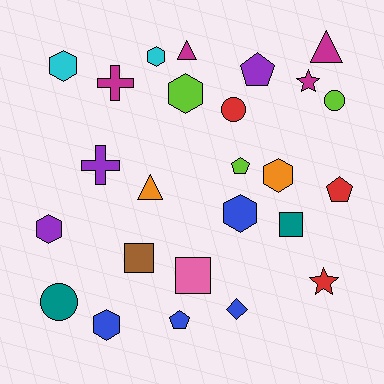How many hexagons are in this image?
There are 7 hexagons.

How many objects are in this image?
There are 25 objects.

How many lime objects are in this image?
There are 3 lime objects.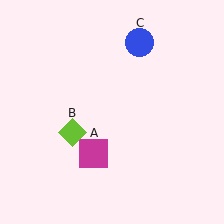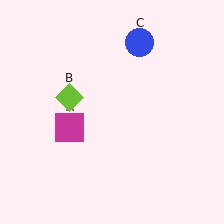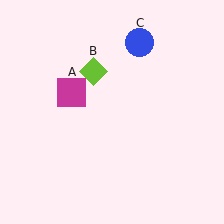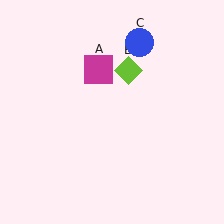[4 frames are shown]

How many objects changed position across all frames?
2 objects changed position: magenta square (object A), lime diamond (object B).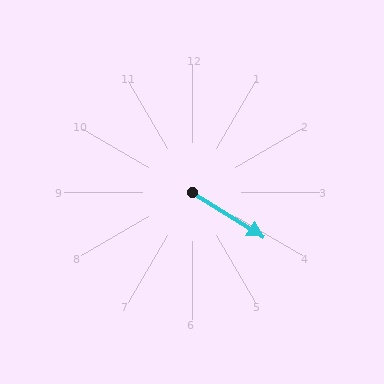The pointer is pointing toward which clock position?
Roughly 4 o'clock.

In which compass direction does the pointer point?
Southeast.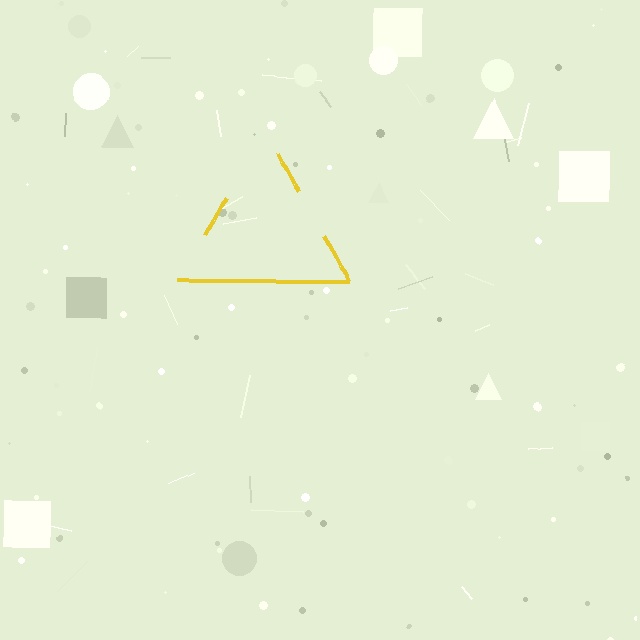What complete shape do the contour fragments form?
The contour fragments form a triangle.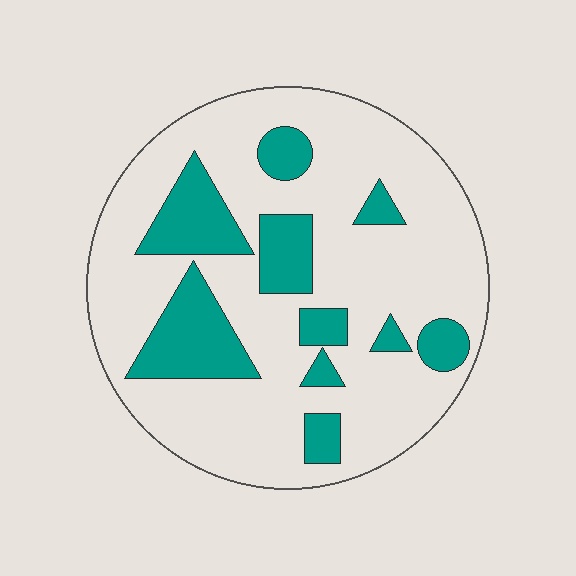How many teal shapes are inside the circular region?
10.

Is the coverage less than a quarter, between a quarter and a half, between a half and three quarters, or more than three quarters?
Less than a quarter.